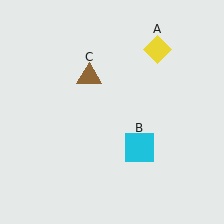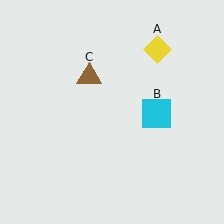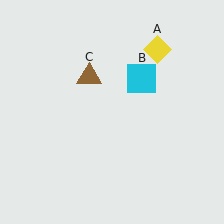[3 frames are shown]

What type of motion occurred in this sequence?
The cyan square (object B) rotated counterclockwise around the center of the scene.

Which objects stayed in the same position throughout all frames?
Yellow diamond (object A) and brown triangle (object C) remained stationary.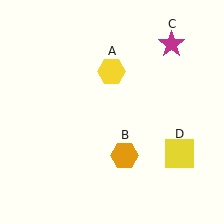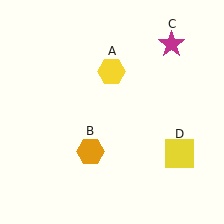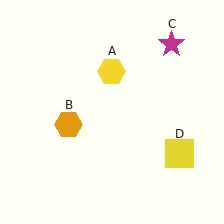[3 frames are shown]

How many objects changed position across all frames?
1 object changed position: orange hexagon (object B).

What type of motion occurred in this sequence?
The orange hexagon (object B) rotated clockwise around the center of the scene.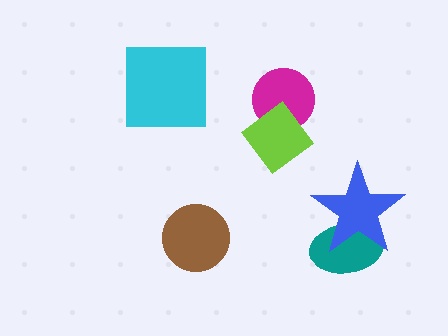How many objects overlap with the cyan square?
0 objects overlap with the cyan square.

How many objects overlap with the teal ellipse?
1 object overlaps with the teal ellipse.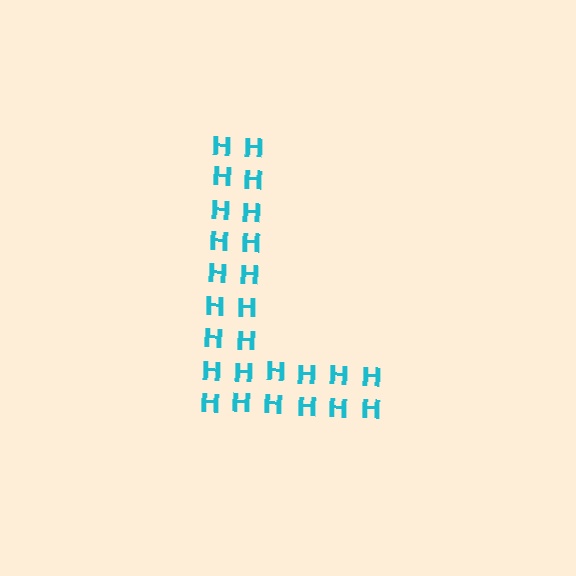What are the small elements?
The small elements are letter H's.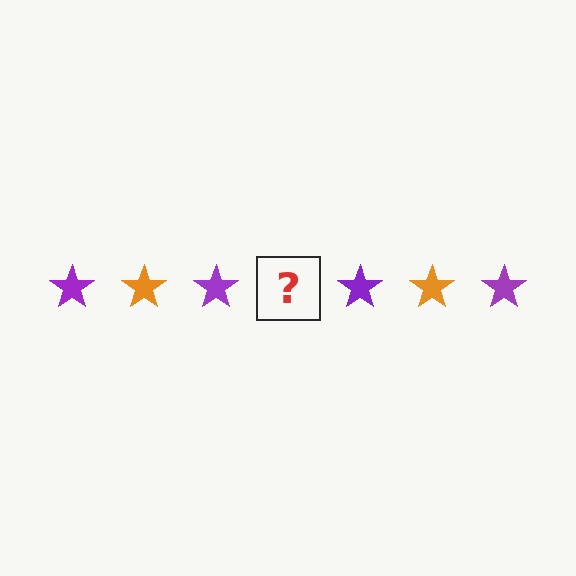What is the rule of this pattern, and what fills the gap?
The rule is that the pattern cycles through purple, orange stars. The gap should be filled with an orange star.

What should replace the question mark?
The question mark should be replaced with an orange star.